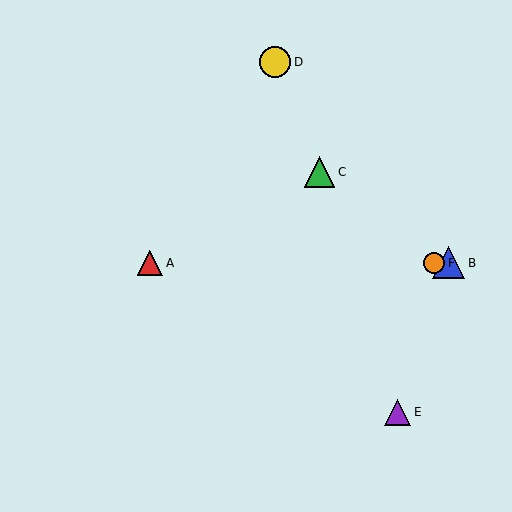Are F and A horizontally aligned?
Yes, both are at y≈263.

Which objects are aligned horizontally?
Objects A, B, F are aligned horizontally.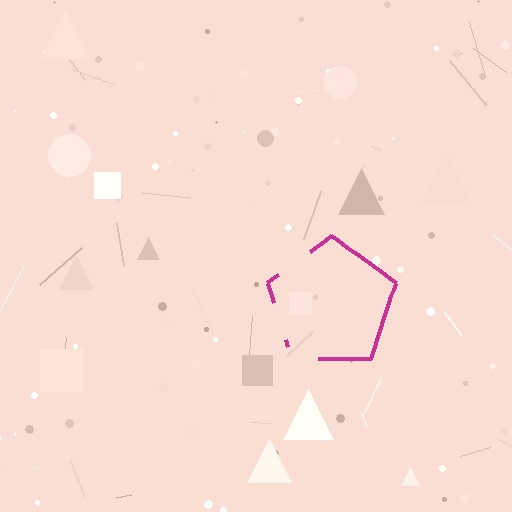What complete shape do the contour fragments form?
The contour fragments form a pentagon.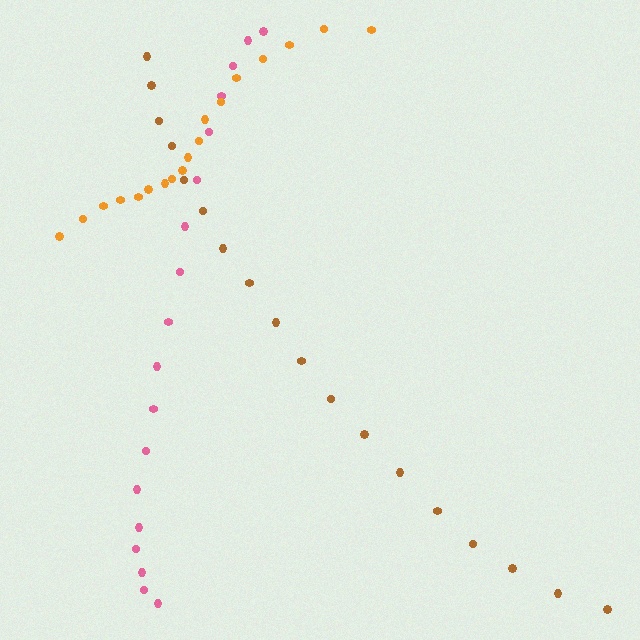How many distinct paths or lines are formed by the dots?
There are 3 distinct paths.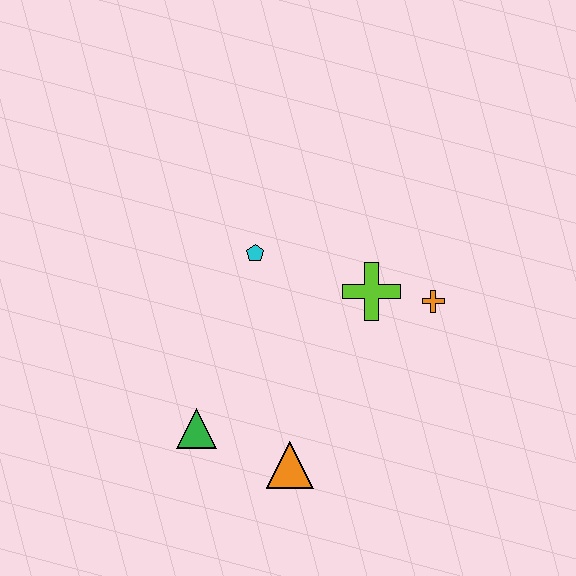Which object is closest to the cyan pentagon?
The lime cross is closest to the cyan pentagon.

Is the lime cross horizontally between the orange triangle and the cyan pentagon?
No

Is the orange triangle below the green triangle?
Yes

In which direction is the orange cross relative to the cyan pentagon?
The orange cross is to the right of the cyan pentagon.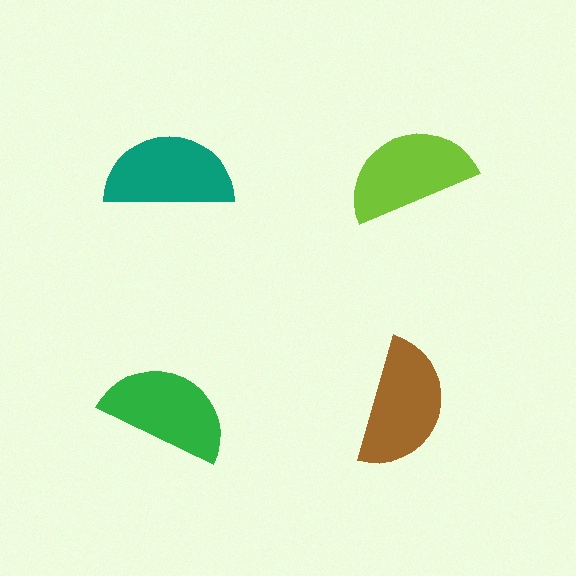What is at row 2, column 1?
A green semicircle.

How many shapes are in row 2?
2 shapes.